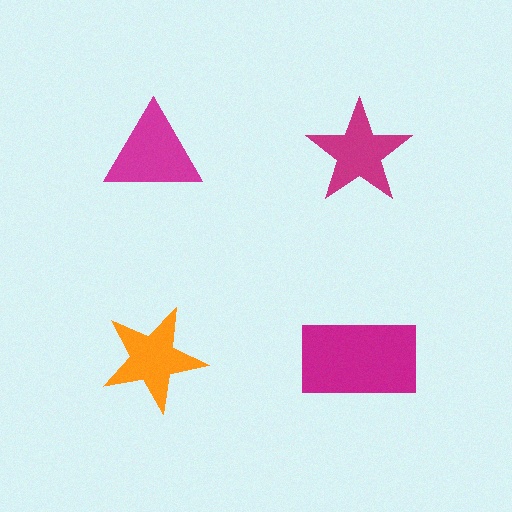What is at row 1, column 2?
A magenta star.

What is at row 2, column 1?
An orange star.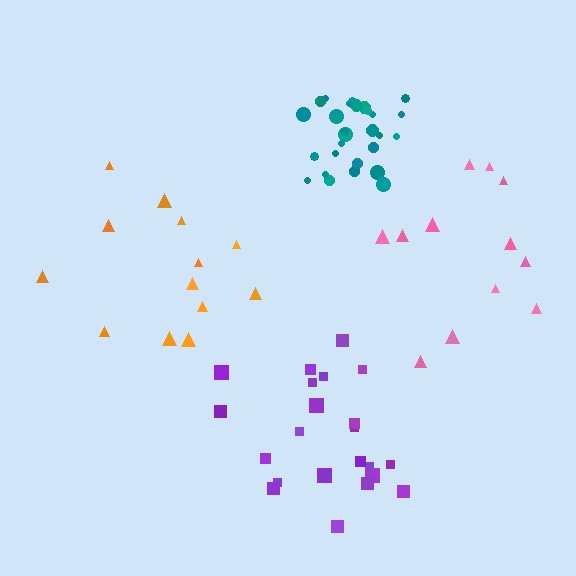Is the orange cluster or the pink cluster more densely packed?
Orange.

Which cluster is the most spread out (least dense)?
Pink.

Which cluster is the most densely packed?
Teal.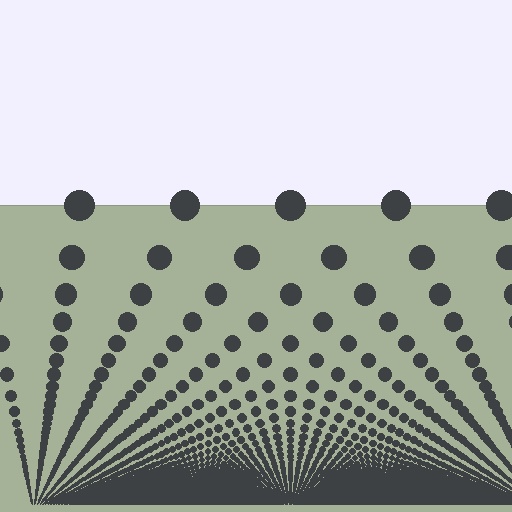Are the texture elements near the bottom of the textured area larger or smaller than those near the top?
Smaller. The gradient is inverted — elements near the bottom are smaller and denser.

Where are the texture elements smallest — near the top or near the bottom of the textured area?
Near the bottom.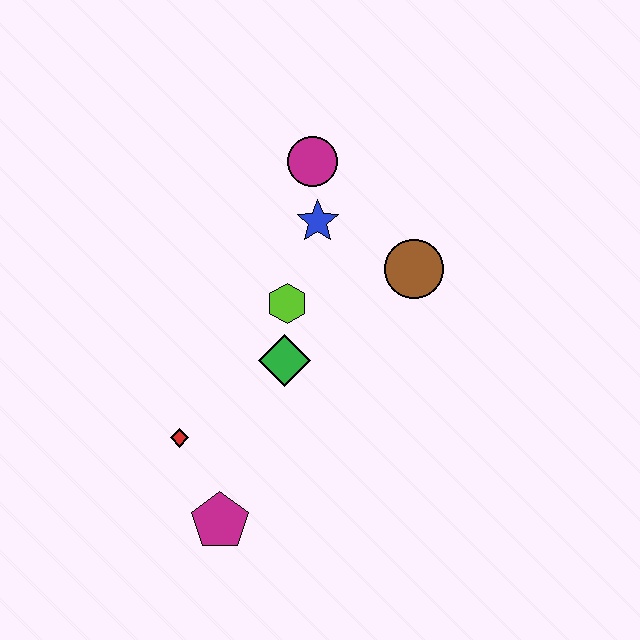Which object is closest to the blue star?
The magenta circle is closest to the blue star.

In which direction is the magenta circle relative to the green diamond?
The magenta circle is above the green diamond.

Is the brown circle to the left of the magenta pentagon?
No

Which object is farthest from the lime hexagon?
The magenta pentagon is farthest from the lime hexagon.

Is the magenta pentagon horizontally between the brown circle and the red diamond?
Yes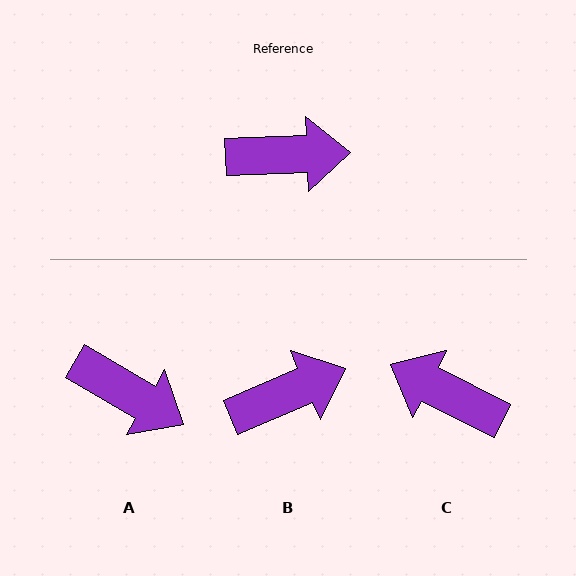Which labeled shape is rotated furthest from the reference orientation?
C, about 151 degrees away.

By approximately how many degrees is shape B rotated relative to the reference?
Approximately 21 degrees counter-clockwise.